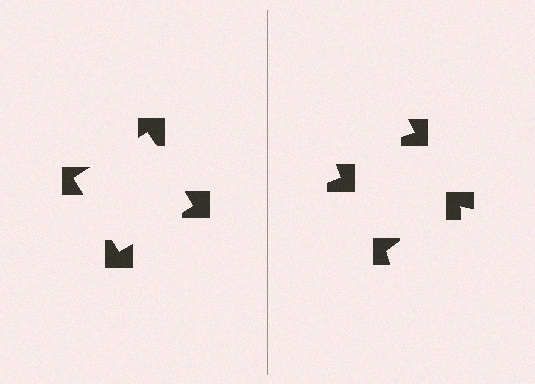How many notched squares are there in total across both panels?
8 — 4 on each side.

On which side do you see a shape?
An illusory square appears on the left side. On the right side the wedge cuts are rotated, so no coherent shape forms.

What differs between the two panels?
The notched squares are positioned identically on both sides; only the wedge orientations differ. On the left they align to a square; on the right they are misaligned.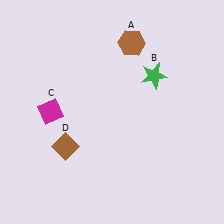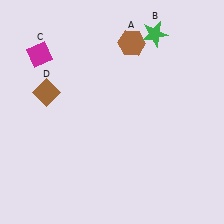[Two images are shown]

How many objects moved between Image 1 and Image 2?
3 objects moved between the two images.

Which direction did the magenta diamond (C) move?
The magenta diamond (C) moved up.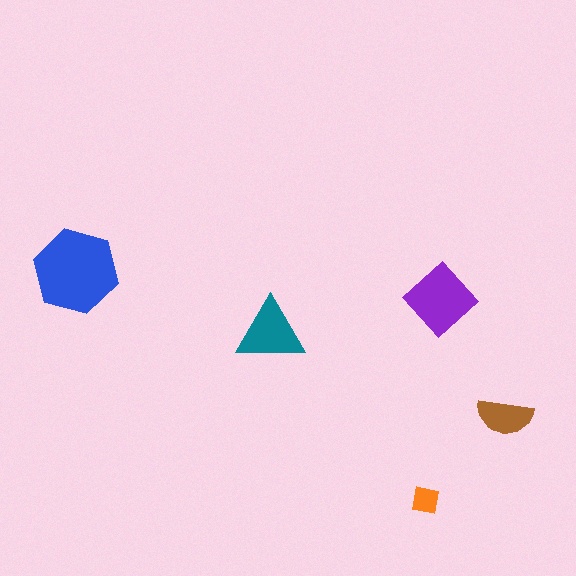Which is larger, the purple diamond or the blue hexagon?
The blue hexagon.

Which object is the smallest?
The orange square.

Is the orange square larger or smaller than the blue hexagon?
Smaller.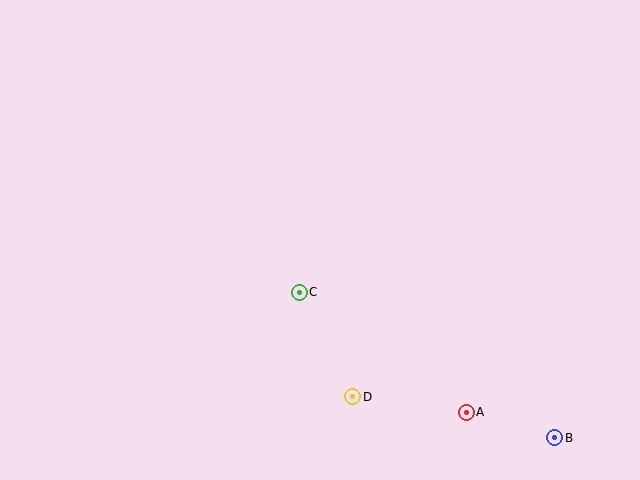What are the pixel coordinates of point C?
Point C is at (299, 292).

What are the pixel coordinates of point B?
Point B is at (555, 438).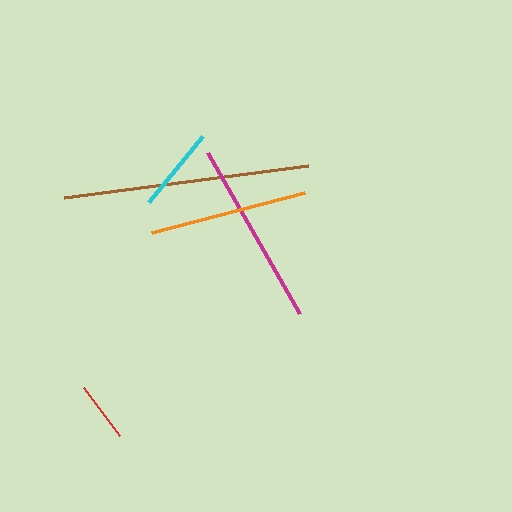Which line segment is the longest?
The brown line is the longest at approximately 246 pixels.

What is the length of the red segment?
The red segment is approximately 61 pixels long.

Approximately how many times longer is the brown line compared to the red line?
The brown line is approximately 4.0 times the length of the red line.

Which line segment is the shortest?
The red line is the shortest at approximately 61 pixels.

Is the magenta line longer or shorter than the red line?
The magenta line is longer than the red line.